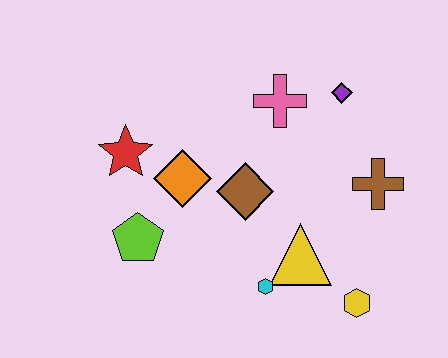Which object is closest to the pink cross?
The purple diamond is closest to the pink cross.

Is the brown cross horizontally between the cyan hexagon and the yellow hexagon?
No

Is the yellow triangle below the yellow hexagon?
No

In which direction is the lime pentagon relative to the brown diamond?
The lime pentagon is to the left of the brown diamond.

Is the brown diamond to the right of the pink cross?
No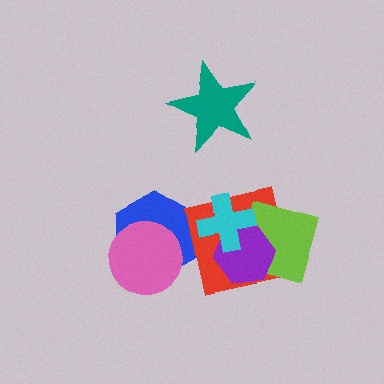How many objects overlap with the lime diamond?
3 objects overlap with the lime diamond.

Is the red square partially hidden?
Yes, it is partially covered by another shape.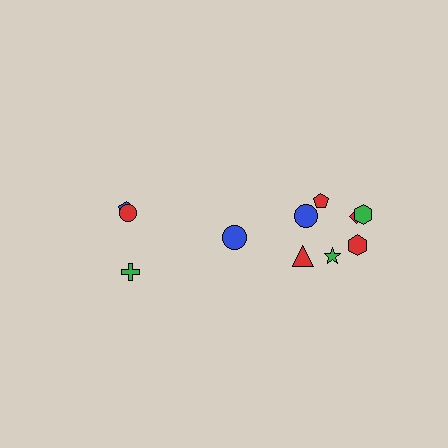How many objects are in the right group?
There are 7 objects.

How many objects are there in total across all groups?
There are 11 objects.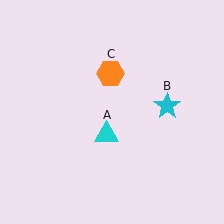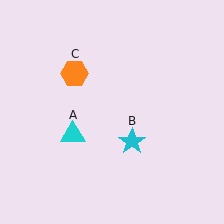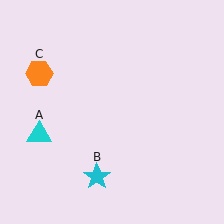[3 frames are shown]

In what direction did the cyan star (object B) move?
The cyan star (object B) moved down and to the left.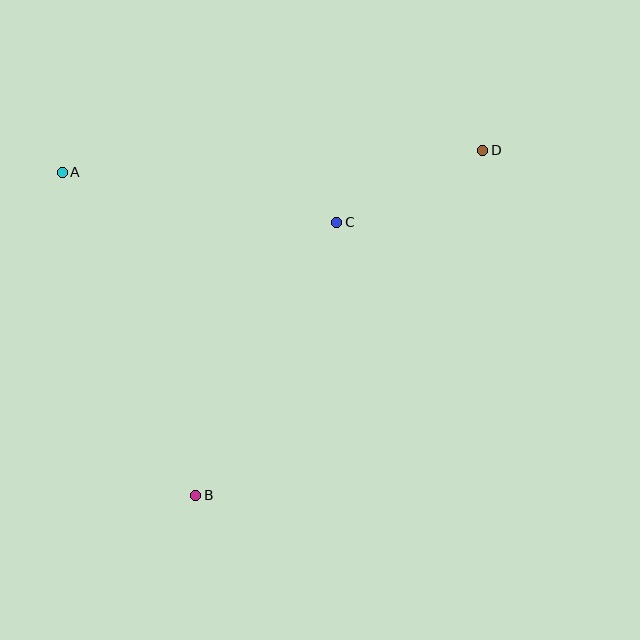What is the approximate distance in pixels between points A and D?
The distance between A and D is approximately 421 pixels.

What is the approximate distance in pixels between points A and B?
The distance between A and B is approximately 350 pixels.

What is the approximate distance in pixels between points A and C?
The distance between A and C is approximately 279 pixels.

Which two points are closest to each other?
Points C and D are closest to each other.